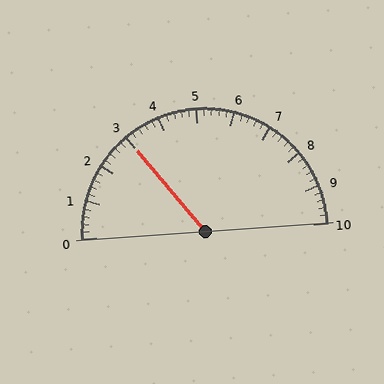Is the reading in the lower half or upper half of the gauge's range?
The reading is in the lower half of the range (0 to 10).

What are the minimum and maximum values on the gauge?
The gauge ranges from 0 to 10.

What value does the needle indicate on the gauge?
The needle indicates approximately 3.0.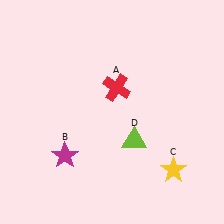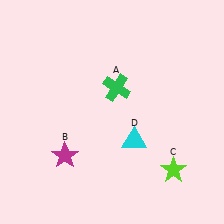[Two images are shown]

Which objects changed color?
A changed from red to green. C changed from yellow to lime. D changed from lime to cyan.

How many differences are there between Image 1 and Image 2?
There are 3 differences between the two images.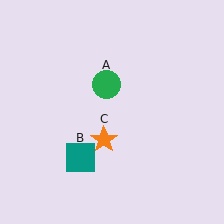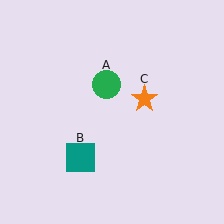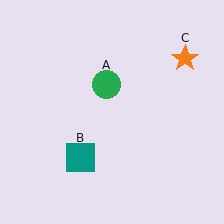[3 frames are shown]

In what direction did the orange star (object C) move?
The orange star (object C) moved up and to the right.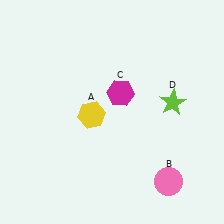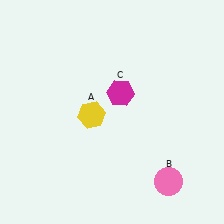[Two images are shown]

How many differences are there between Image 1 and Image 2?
There is 1 difference between the two images.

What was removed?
The lime star (D) was removed in Image 2.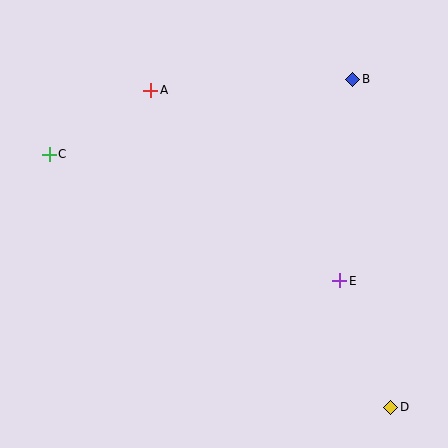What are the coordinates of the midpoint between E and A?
The midpoint between E and A is at (245, 186).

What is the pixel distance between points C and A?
The distance between C and A is 120 pixels.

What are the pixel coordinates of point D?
Point D is at (391, 408).